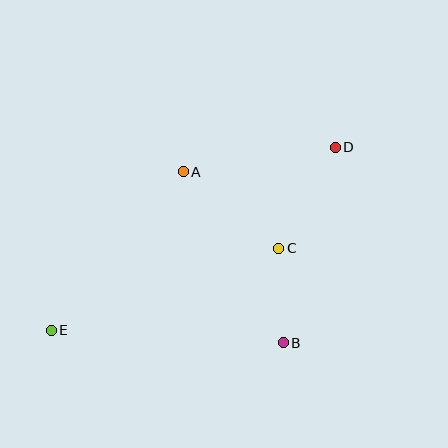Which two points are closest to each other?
Points B and C are closest to each other.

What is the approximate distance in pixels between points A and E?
The distance between A and E is approximately 206 pixels.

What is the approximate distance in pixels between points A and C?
The distance between A and C is approximately 123 pixels.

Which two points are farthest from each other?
Points D and E are farthest from each other.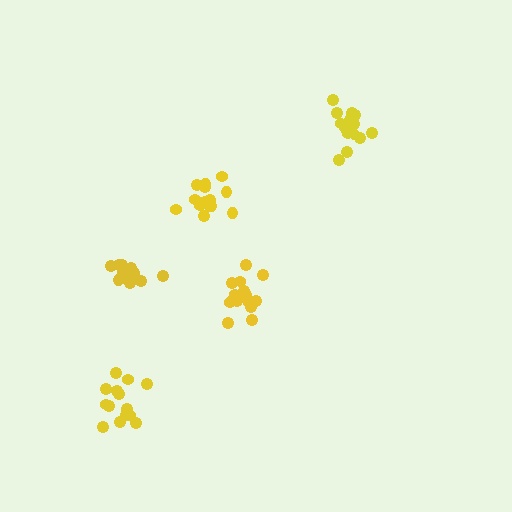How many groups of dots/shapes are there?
There are 5 groups.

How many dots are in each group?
Group 1: 12 dots, Group 2: 14 dots, Group 3: 16 dots, Group 4: 16 dots, Group 5: 15 dots (73 total).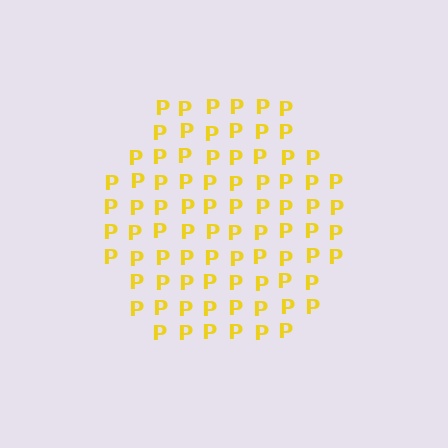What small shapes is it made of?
It is made of small letter P's.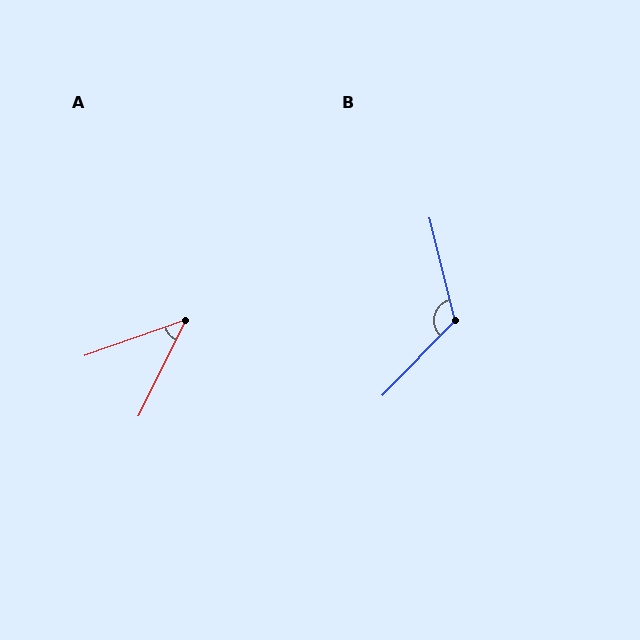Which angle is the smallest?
A, at approximately 45 degrees.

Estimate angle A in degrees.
Approximately 45 degrees.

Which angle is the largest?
B, at approximately 122 degrees.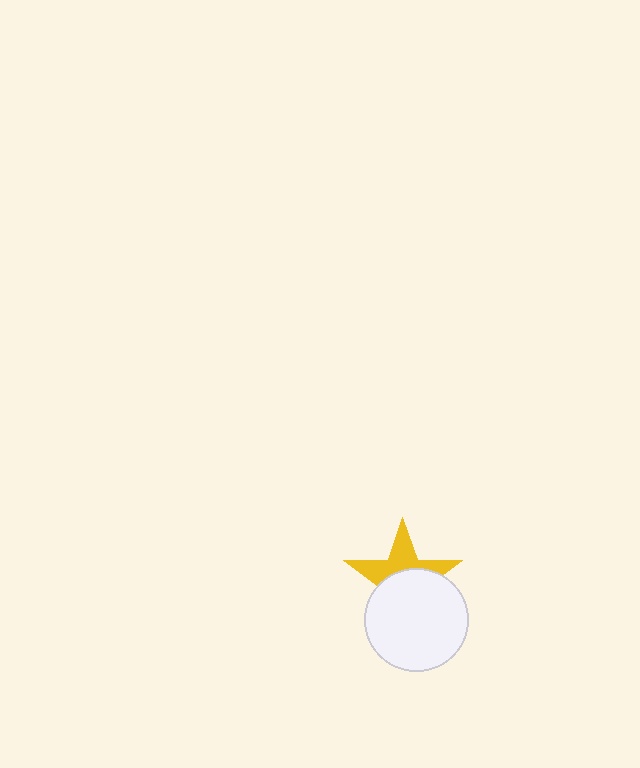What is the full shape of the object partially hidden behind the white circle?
The partially hidden object is a yellow star.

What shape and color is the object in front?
The object in front is a white circle.